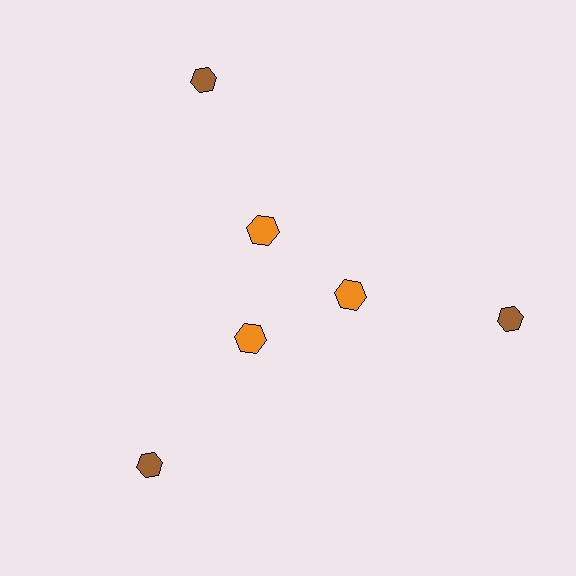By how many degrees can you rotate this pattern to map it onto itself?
The pattern maps onto itself every 120 degrees of rotation.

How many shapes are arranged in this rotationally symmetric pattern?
There are 6 shapes, arranged in 3 groups of 2.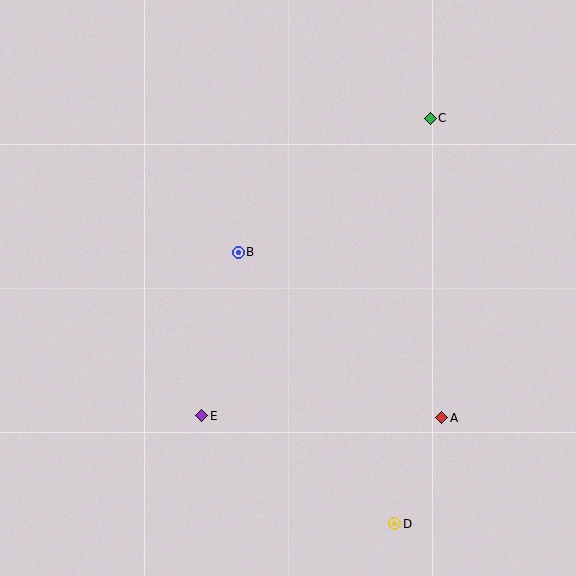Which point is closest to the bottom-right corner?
Point D is closest to the bottom-right corner.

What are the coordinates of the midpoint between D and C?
The midpoint between D and C is at (412, 321).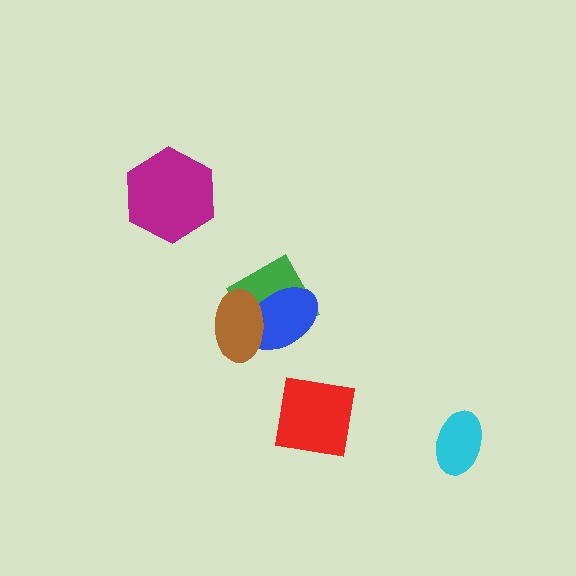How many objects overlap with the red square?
0 objects overlap with the red square.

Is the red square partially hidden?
No, no other shape covers it.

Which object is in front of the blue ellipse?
The brown ellipse is in front of the blue ellipse.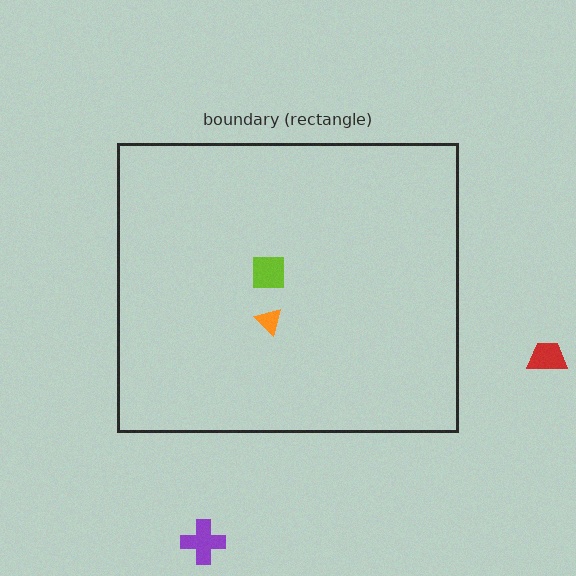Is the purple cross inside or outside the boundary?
Outside.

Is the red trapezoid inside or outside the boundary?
Outside.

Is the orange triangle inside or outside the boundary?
Inside.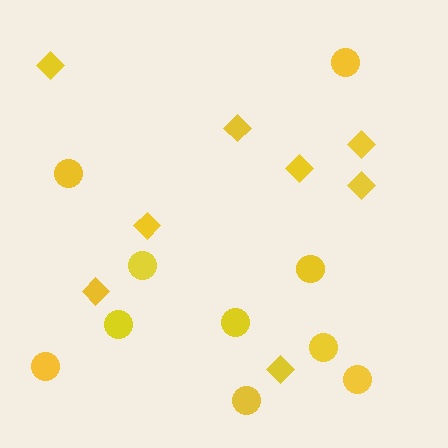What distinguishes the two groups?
There are 2 groups: one group of diamonds (8) and one group of circles (10).